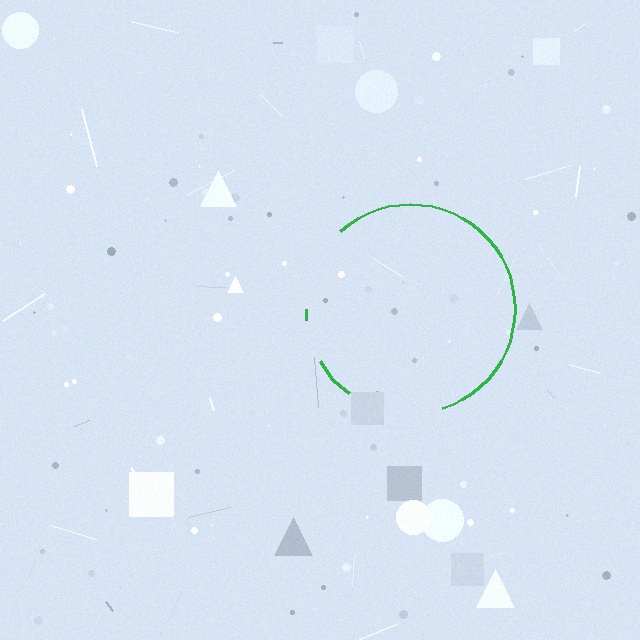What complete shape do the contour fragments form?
The contour fragments form a circle.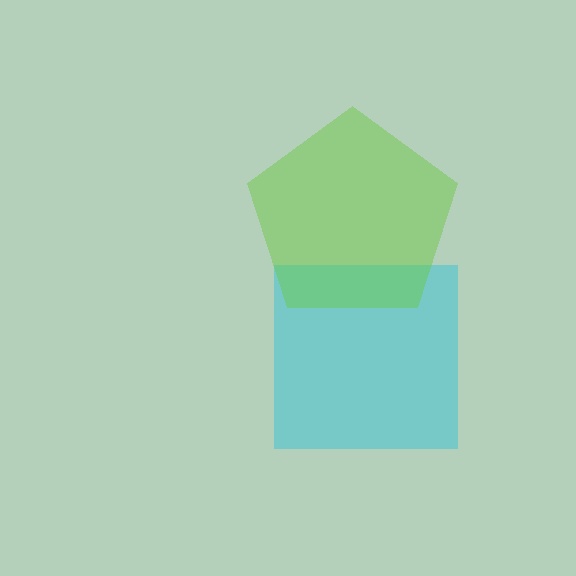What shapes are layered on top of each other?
The layered shapes are: a cyan square, a lime pentagon.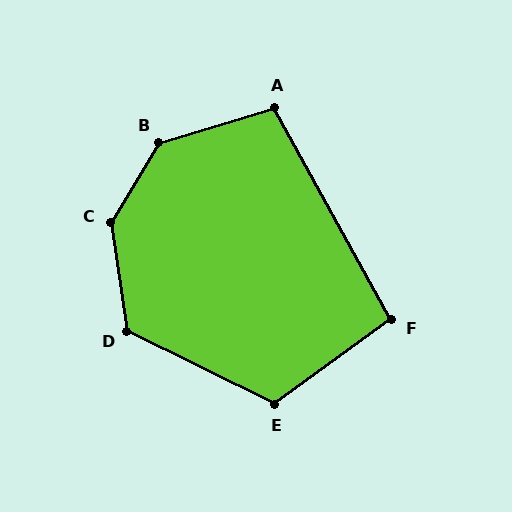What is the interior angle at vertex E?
Approximately 118 degrees (obtuse).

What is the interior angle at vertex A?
Approximately 102 degrees (obtuse).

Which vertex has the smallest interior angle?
F, at approximately 97 degrees.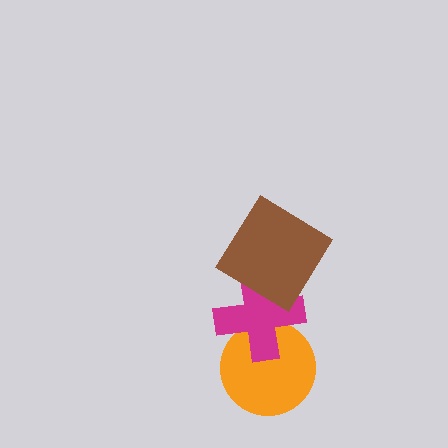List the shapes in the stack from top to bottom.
From top to bottom: the brown diamond, the magenta cross, the orange circle.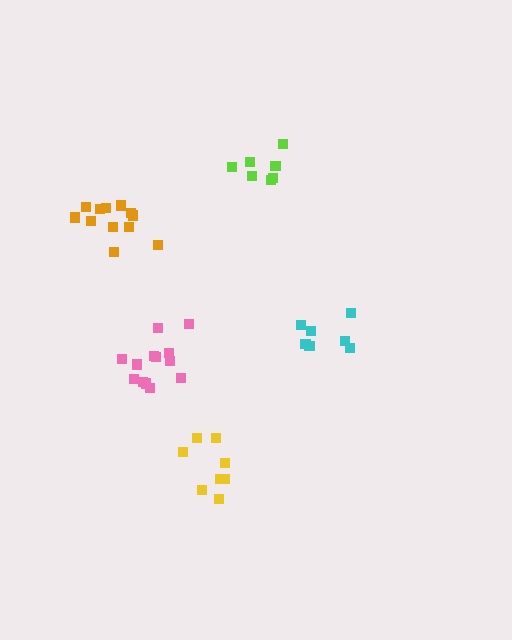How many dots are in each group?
Group 1: 7 dots, Group 2: 8 dots, Group 3: 13 dots, Group 4: 7 dots, Group 5: 13 dots (48 total).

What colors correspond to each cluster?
The clusters are colored: lime, yellow, orange, cyan, pink.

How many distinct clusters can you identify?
There are 5 distinct clusters.